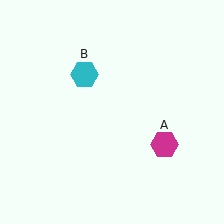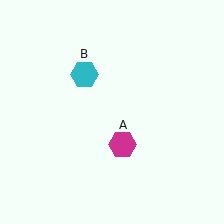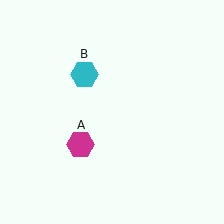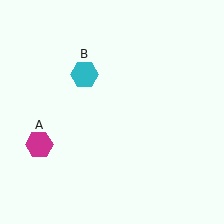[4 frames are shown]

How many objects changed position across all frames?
1 object changed position: magenta hexagon (object A).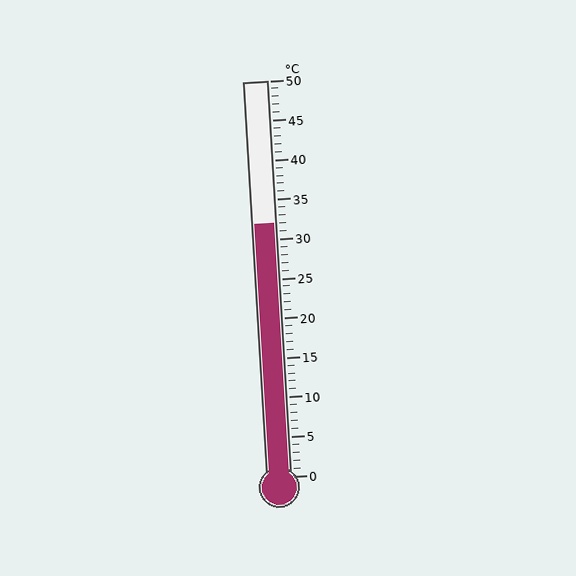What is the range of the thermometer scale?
The thermometer scale ranges from 0°C to 50°C.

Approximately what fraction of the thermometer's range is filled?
The thermometer is filled to approximately 65% of its range.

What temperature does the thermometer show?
The thermometer shows approximately 32°C.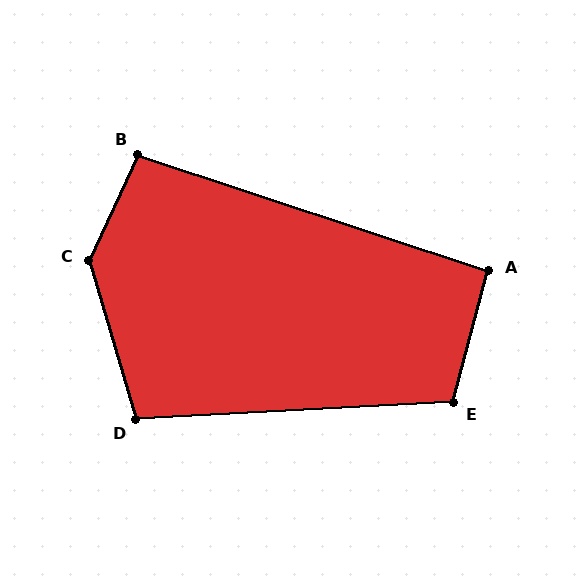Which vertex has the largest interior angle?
C, at approximately 139 degrees.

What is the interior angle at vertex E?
Approximately 108 degrees (obtuse).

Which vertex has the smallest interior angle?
A, at approximately 93 degrees.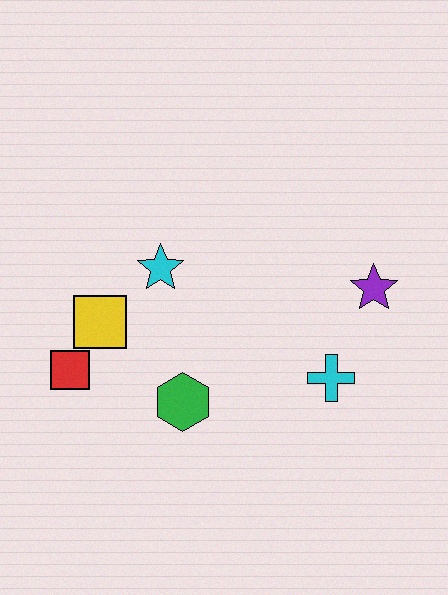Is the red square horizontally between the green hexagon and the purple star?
No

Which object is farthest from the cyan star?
The purple star is farthest from the cyan star.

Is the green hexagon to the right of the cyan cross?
No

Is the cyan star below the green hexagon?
No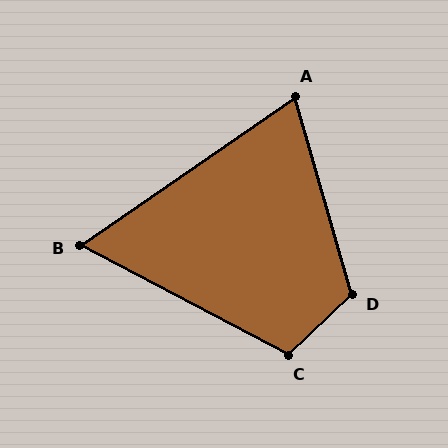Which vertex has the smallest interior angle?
B, at approximately 62 degrees.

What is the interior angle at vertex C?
Approximately 109 degrees (obtuse).